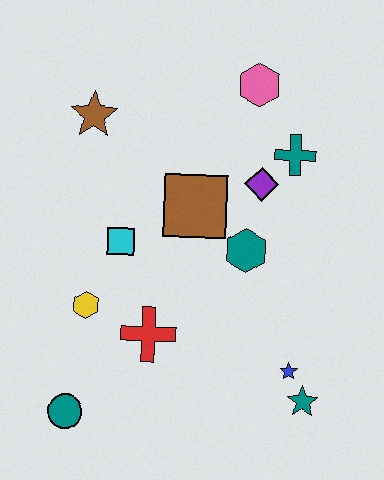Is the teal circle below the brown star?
Yes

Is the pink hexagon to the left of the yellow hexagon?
No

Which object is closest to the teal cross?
The purple diamond is closest to the teal cross.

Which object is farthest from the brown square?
The teal circle is farthest from the brown square.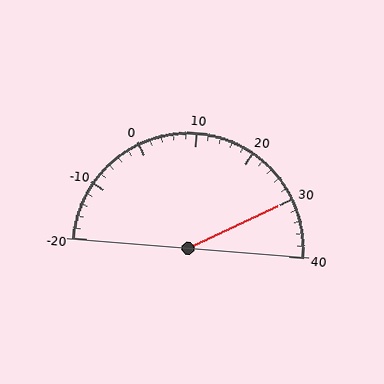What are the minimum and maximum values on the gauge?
The gauge ranges from -20 to 40.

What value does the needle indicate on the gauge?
The needle indicates approximately 30.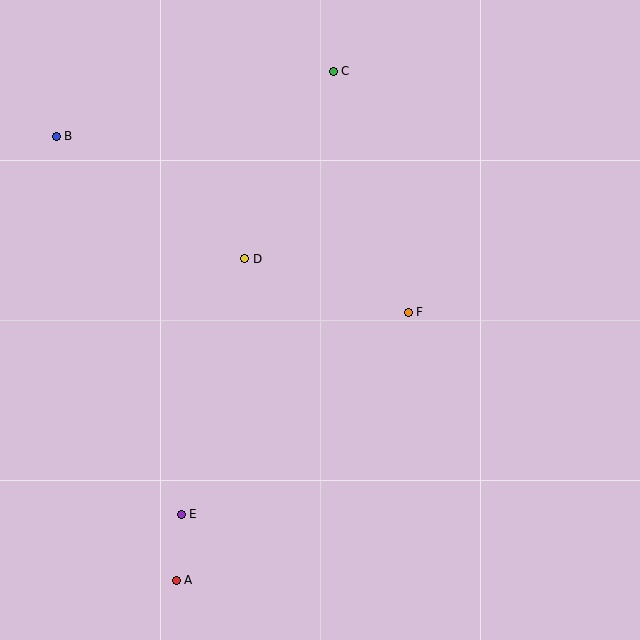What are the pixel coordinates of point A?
Point A is at (176, 580).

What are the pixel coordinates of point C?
Point C is at (333, 71).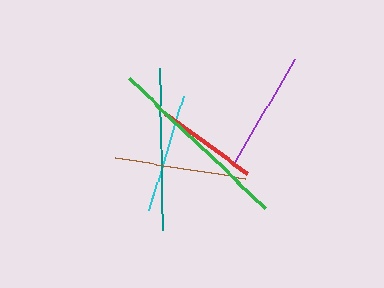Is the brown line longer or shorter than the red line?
The brown line is longer than the red line.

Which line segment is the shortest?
The red line is the shortest at approximately 101 pixels.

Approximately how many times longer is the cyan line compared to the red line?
The cyan line is approximately 1.2 times the length of the red line.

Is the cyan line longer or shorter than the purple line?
The cyan line is longer than the purple line.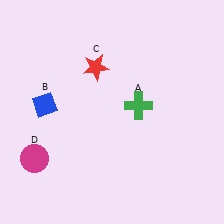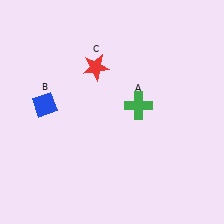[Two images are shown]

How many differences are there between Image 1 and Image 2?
There is 1 difference between the two images.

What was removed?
The magenta circle (D) was removed in Image 2.